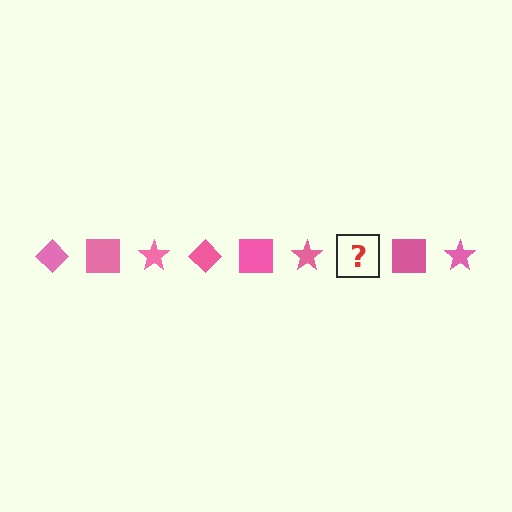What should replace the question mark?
The question mark should be replaced with a pink diamond.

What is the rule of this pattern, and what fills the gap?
The rule is that the pattern cycles through diamond, square, star shapes in pink. The gap should be filled with a pink diamond.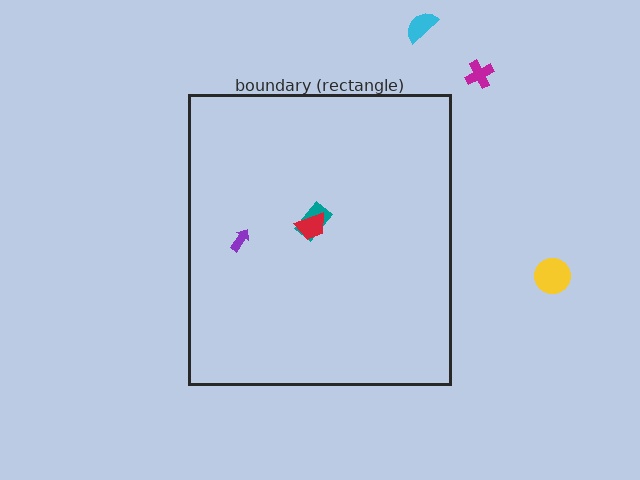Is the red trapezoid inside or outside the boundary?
Inside.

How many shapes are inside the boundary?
3 inside, 3 outside.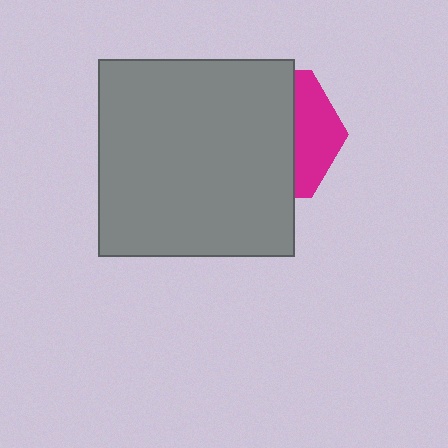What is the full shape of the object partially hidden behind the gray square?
The partially hidden object is a magenta hexagon.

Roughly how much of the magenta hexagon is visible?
A small part of it is visible (roughly 32%).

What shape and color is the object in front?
The object in front is a gray square.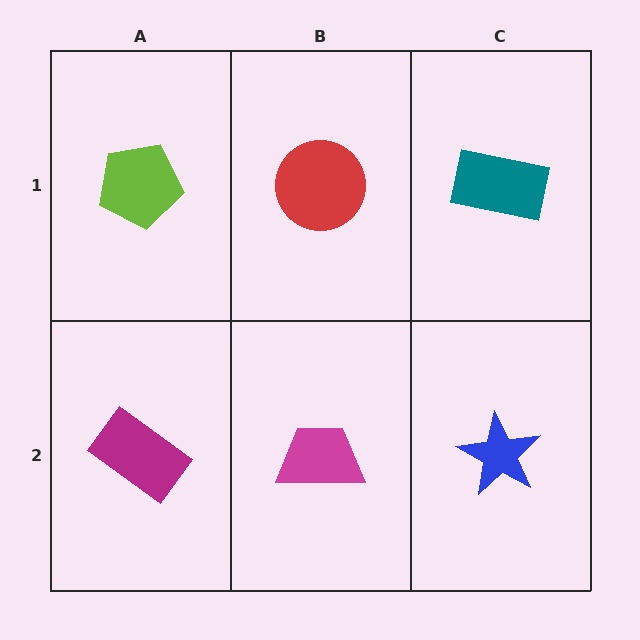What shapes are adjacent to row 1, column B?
A magenta trapezoid (row 2, column B), a lime pentagon (row 1, column A), a teal rectangle (row 1, column C).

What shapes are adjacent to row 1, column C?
A blue star (row 2, column C), a red circle (row 1, column B).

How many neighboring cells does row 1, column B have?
3.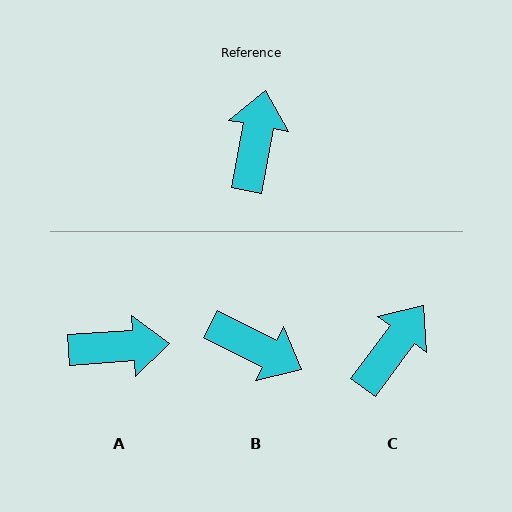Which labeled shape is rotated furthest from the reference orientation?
B, about 107 degrees away.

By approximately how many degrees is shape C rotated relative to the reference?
Approximately 26 degrees clockwise.